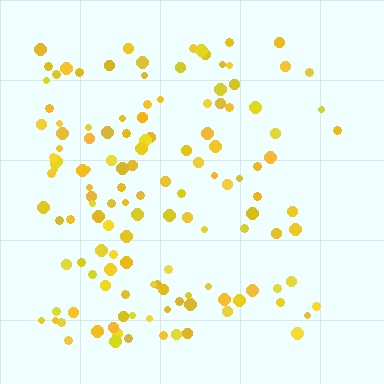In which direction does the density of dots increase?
From right to left, with the left side densest.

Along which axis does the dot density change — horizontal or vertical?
Horizontal.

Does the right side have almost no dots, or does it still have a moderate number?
Still a moderate number, just noticeably fewer than the left.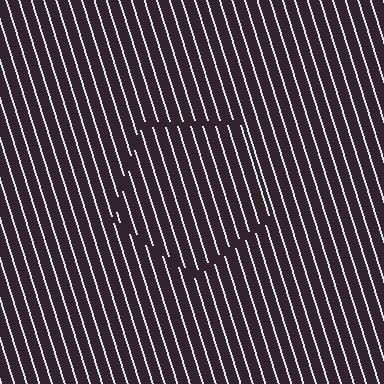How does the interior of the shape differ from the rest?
The interior of the shape contains the same grating, shifted by half a period — the contour is defined by the phase discontinuity where line-ends from the inner and outer gratings abut.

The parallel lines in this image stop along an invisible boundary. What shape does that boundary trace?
An illusory pentagon. The interior of the shape contains the same grating, shifted by half a period — the contour is defined by the phase discontinuity where line-ends from the inner and outer gratings abut.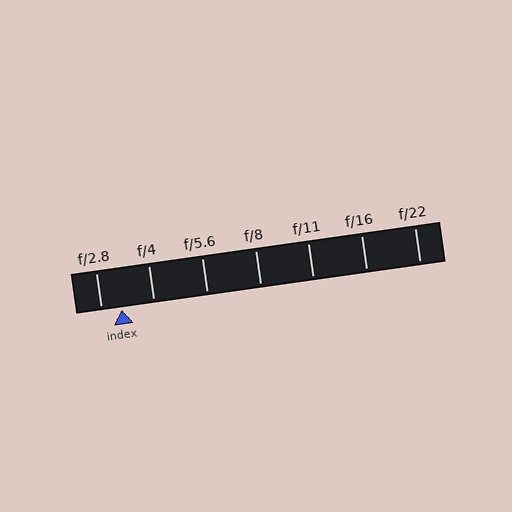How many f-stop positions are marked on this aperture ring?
There are 7 f-stop positions marked.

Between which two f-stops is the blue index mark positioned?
The index mark is between f/2.8 and f/4.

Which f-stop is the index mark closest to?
The index mark is closest to f/2.8.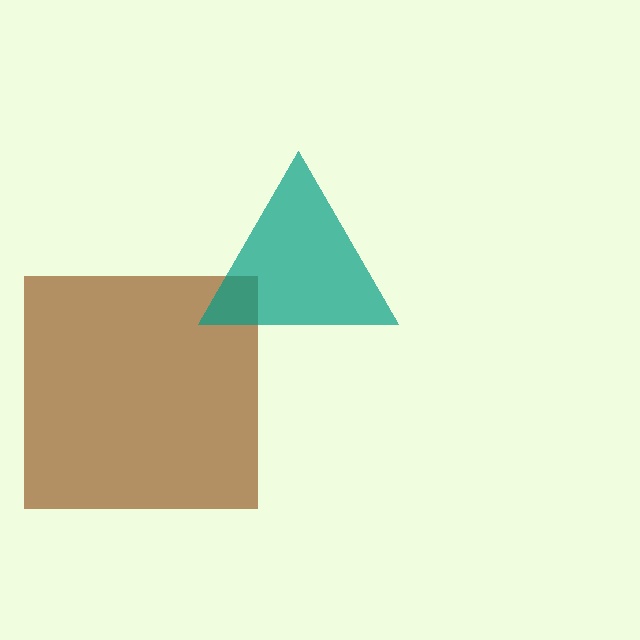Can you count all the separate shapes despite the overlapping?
Yes, there are 2 separate shapes.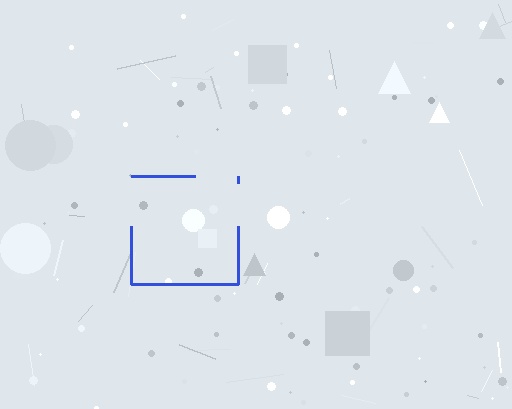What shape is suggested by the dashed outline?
The dashed outline suggests a square.